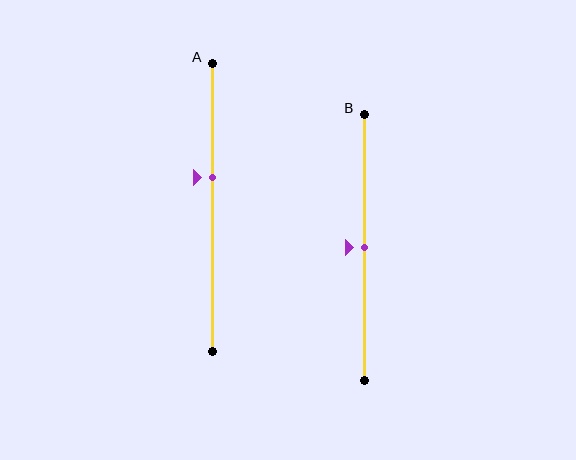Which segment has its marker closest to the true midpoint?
Segment B has its marker closest to the true midpoint.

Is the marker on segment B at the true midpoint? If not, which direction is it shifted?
Yes, the marker on segment B is at the true midpoint.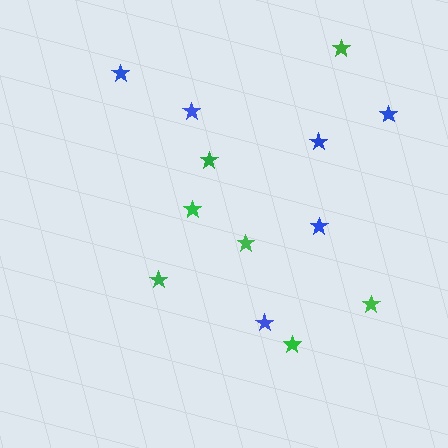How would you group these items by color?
There are 2 groups: one group of blue stars (6) and one group of green stars (7).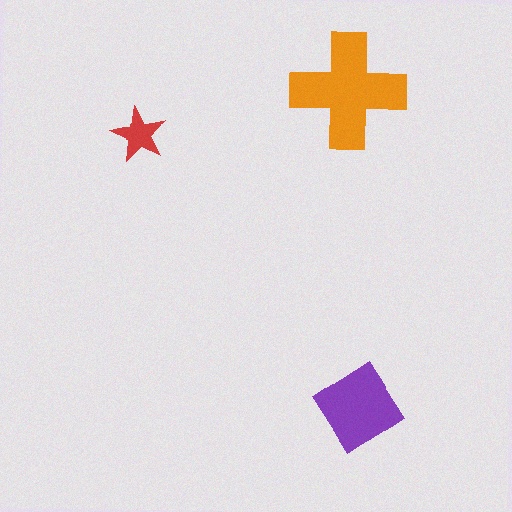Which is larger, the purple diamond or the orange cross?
The orange cross.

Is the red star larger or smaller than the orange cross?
Smaller.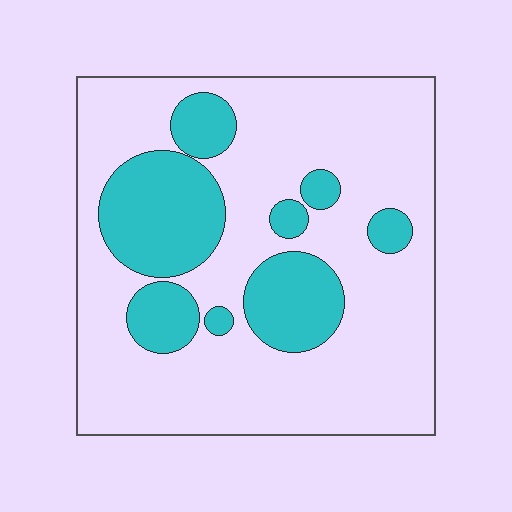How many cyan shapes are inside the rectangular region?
8.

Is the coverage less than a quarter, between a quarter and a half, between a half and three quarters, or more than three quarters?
Between a quarter and a half.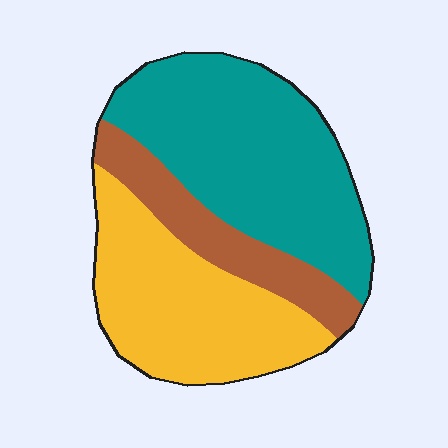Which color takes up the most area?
Teal, at roughly 45%.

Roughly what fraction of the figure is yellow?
Yellow takes up about three eighths (3/8) of the figure.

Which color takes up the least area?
Brown, at roughly 20%.